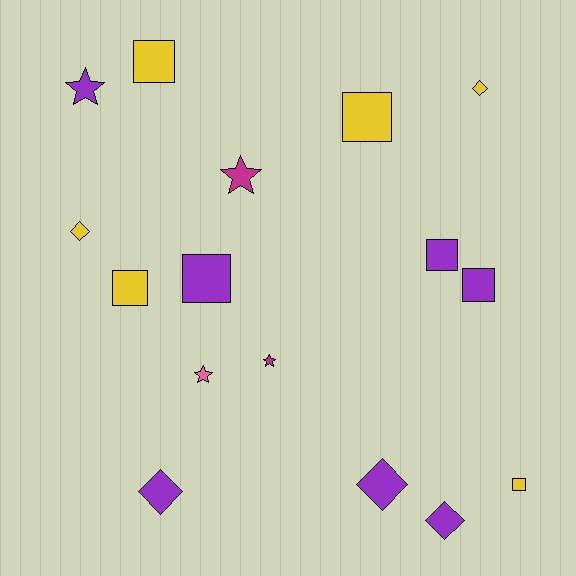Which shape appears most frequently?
Square, with 7 objects.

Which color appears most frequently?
Purple, with 7 objects.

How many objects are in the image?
There are 16 objects.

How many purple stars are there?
There is 1 purple star.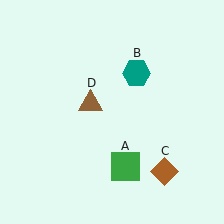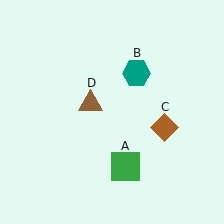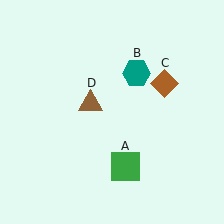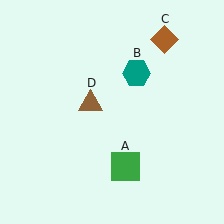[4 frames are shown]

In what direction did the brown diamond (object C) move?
The brown diamond (object C) moved up.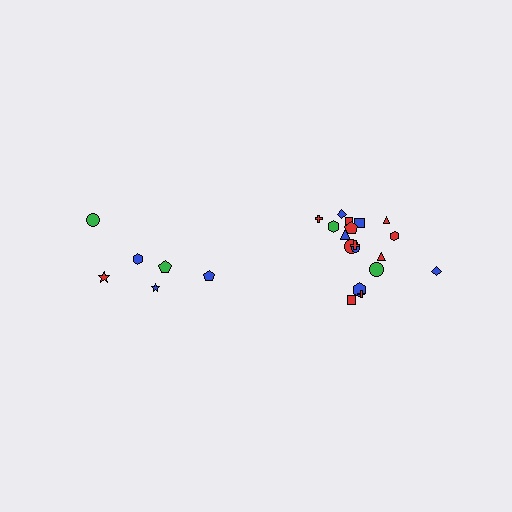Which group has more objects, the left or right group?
The right group.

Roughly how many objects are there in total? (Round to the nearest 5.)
Roughly 25 objects in total.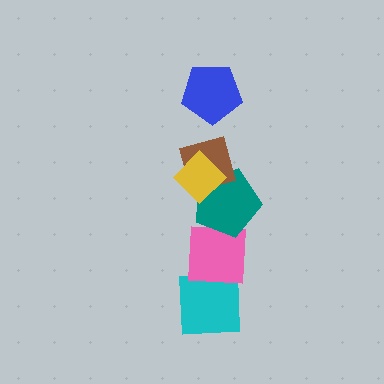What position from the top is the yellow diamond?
The yellow diamond is 2nd from the top.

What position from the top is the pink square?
The pink square is 5th from the top.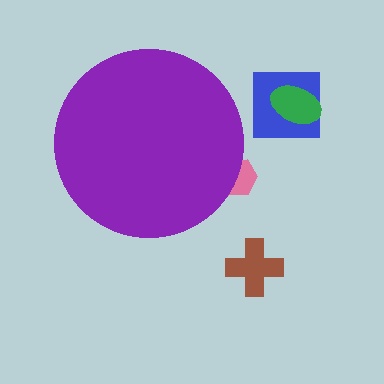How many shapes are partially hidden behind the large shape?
1 shape is partially hidden.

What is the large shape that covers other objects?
A purple circle.